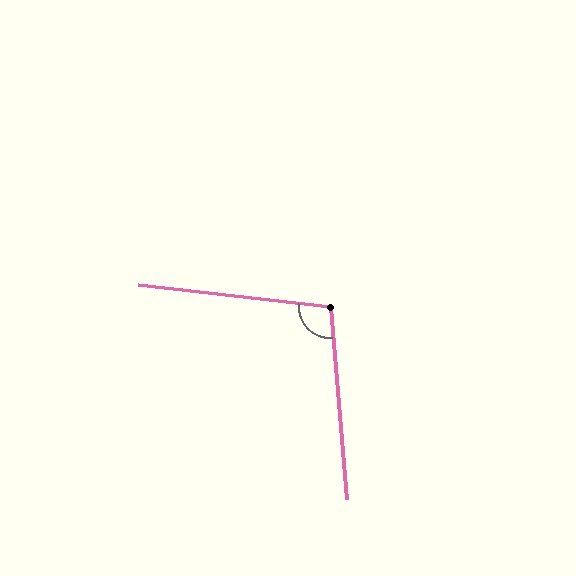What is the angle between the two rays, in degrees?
Approximately 101 degrees.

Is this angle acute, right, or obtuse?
It is obtuse.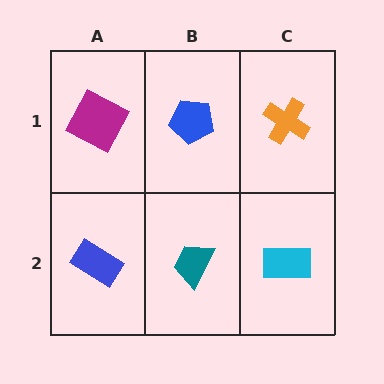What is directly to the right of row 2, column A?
A teal trapezoid.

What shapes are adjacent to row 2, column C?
An orange cross (row 1, column C), a teal trapezoid (row 2, column B).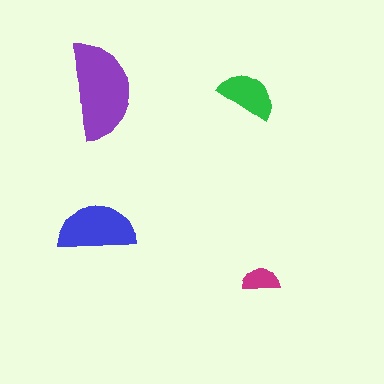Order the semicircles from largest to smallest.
the purple one, the blue one, the green one, the magenta one.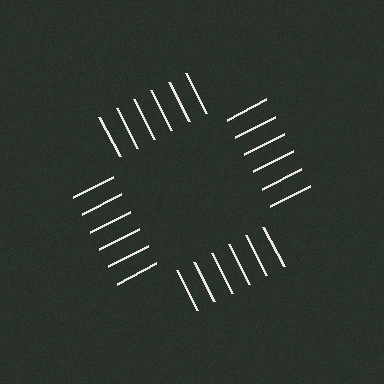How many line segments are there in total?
24 — 6 along each of the 4 edges.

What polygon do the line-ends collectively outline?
An illusory square — the line segments terminate on its edges but no continuous stroke is drawn.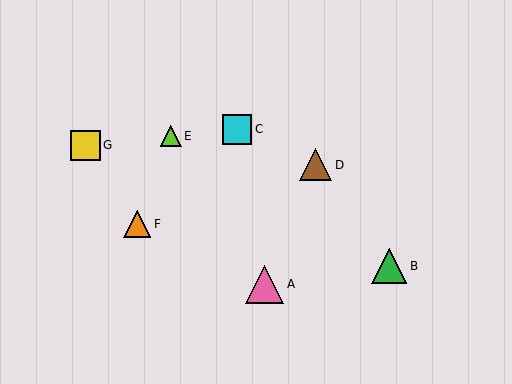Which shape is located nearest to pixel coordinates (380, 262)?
The green triangle (labeled B) at (389, 266) is nearest to that location.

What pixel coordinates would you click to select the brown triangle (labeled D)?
Click at (316, 165) to select the brown triangle D.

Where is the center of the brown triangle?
The center of the brown triangle is at (316, 165).